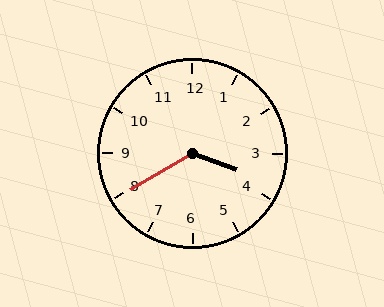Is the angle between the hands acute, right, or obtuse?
It is obtuse.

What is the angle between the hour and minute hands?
Approximately 130 degrees.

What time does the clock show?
3:40.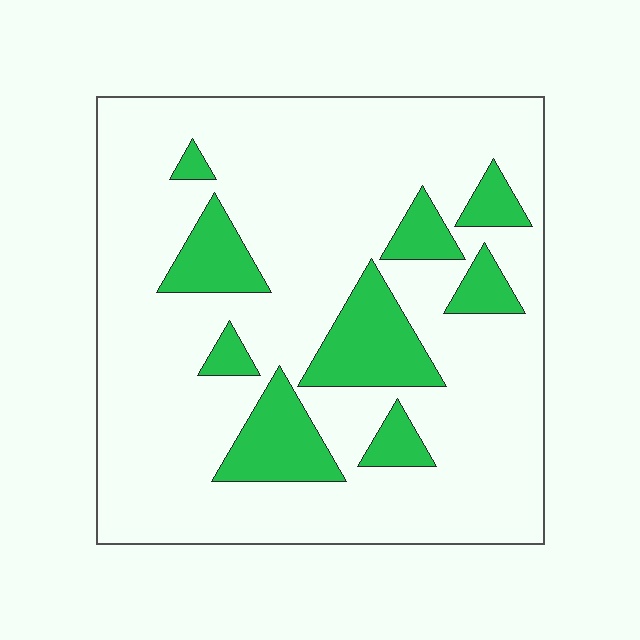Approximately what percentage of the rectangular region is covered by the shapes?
Approximately 20%.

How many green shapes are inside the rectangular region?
9.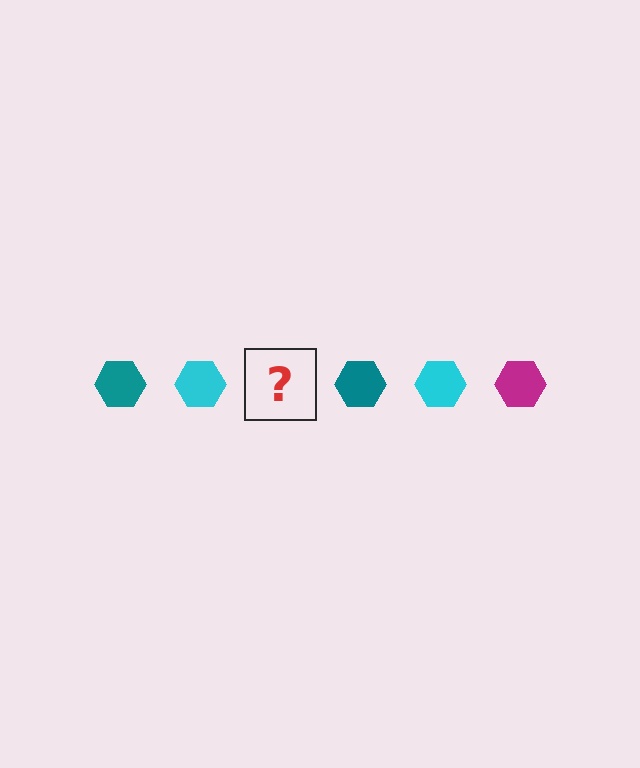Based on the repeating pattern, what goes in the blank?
The blank should be a magenta hexagon.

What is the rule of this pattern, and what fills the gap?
The rule is that the pattern cycles through teal, cyan, magenta hexagons. The gap should be filled with a magenta hexagon.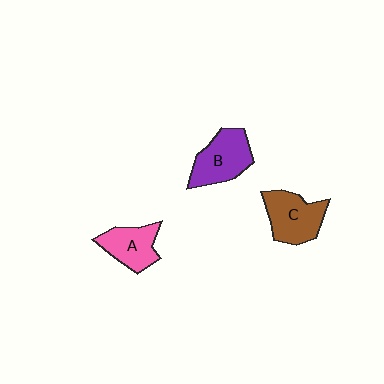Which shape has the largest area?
Shape C (brown).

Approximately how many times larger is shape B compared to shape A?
Approximately 1.2 times.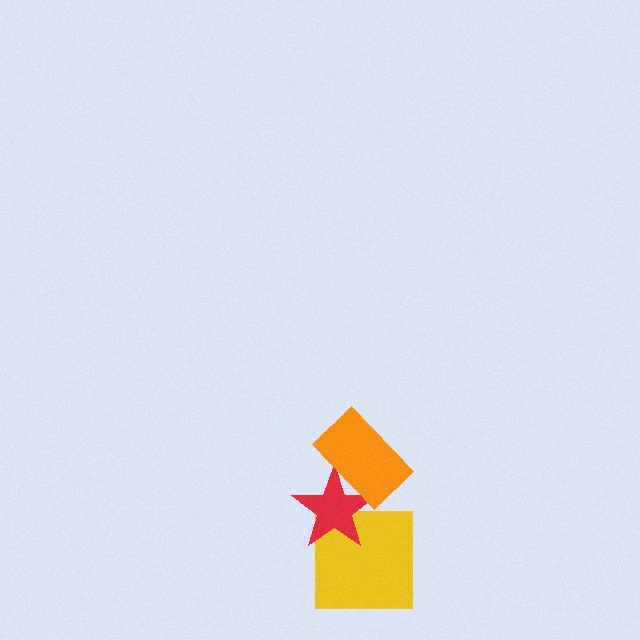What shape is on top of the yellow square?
The red star is on top of the yellow square.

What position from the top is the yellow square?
The yellow square is 3rd from the top.